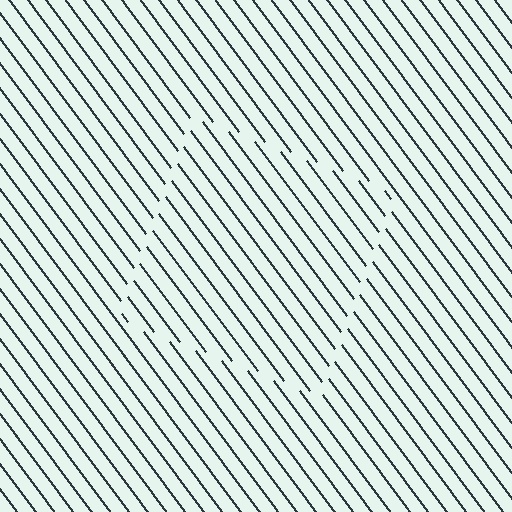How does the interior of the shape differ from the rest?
The interior of the shape contains the same grating, shifted by half a period — the contour is defined by the phase discontinuity where line-ends from the inner and outer gratings abut.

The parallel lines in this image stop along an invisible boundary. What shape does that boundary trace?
An illusory square. The interior of the shape contains the same grating, shifted by half a period — the contour is defined by the phase discontinuity where line-ends from the inner and outer gratings abut.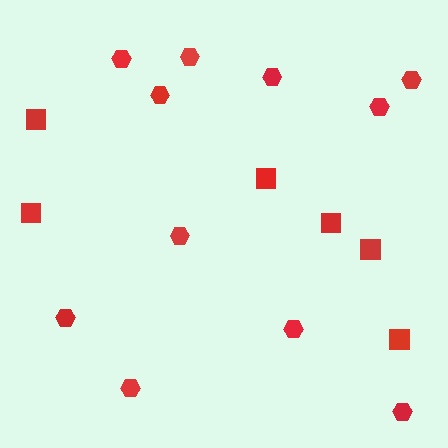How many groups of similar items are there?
There are 2 groups: one group of squares (6) and one group of hexagons (11).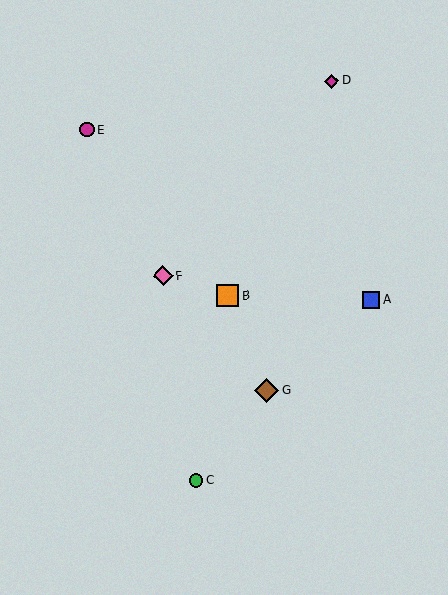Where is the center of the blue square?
The center of the blue square is at (371, 300).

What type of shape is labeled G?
Shape G is a brown diamond.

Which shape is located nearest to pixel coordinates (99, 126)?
The magenta circle (labeled E) at (87, 130) is nearest to that location.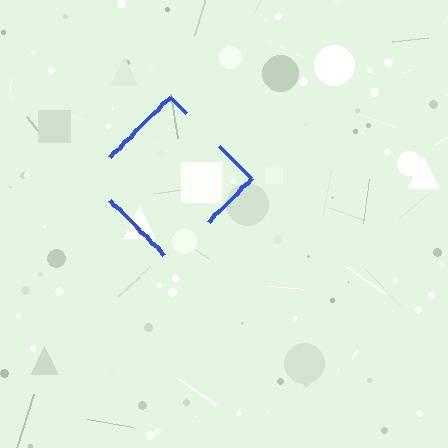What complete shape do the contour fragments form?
The contour fragments form a diamond.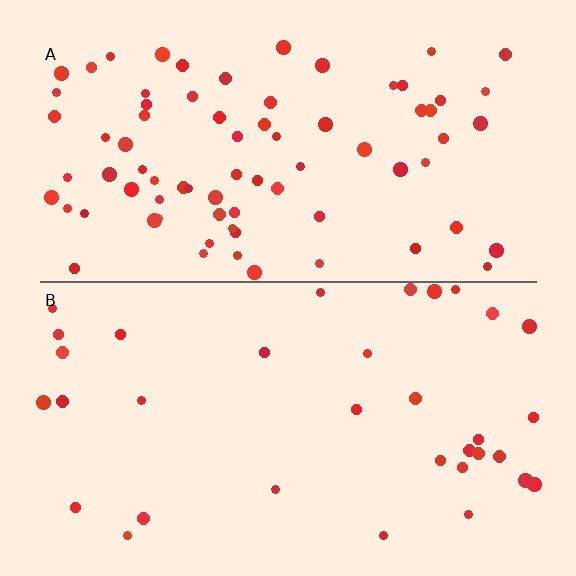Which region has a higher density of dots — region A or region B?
A (the top).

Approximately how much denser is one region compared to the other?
Approximately 2.2× — region A over region B.